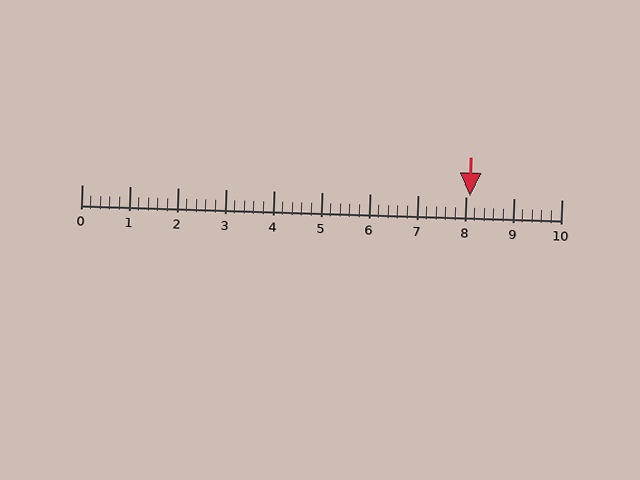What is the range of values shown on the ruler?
The ruler shows values from 0 to 10.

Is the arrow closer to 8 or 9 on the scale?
The arrow is closer to 8.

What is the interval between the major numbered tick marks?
The major tick marks are spaced 1 units apart.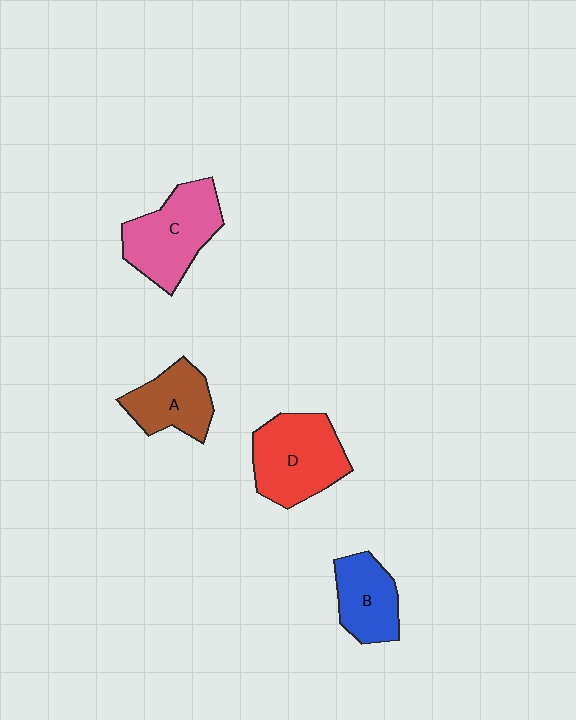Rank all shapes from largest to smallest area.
From largest to smallest: D (red), C (pink), A (brown), B (blue).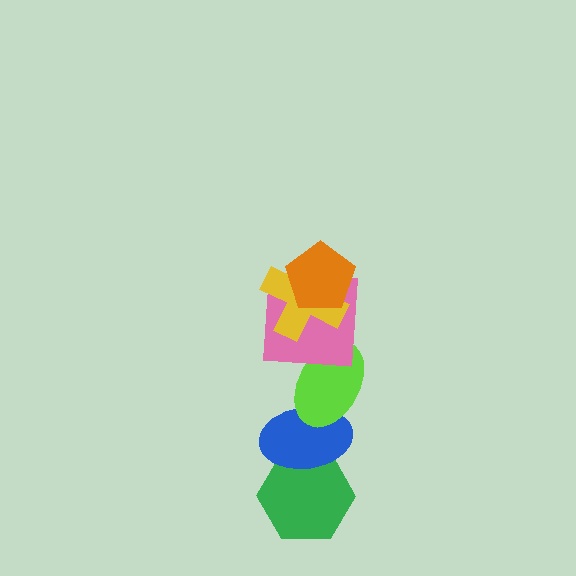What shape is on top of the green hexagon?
The blue ellipse is on top of the green hexagon.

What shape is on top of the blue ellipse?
The lime ellipse is on top of the blue ellipse.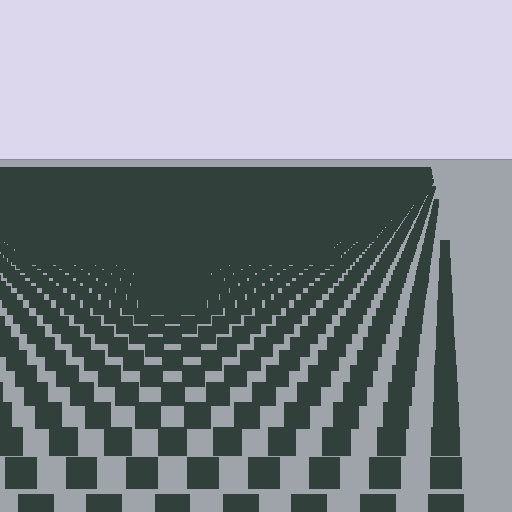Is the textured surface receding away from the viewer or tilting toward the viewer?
The surface is receding away from the viewer. Texture elements get smaller and denser toward the top.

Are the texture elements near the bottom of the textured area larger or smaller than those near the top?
Larger. Near the bottom, elements are closer to the viewer and appear at a bigger on-screen size.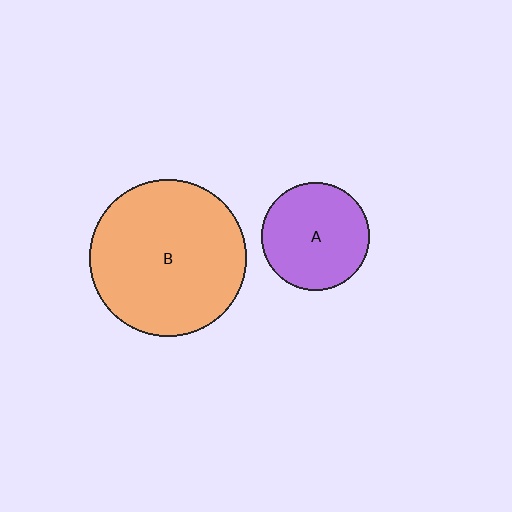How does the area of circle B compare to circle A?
Approximately 2.1 times.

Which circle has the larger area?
Circle B (orange).